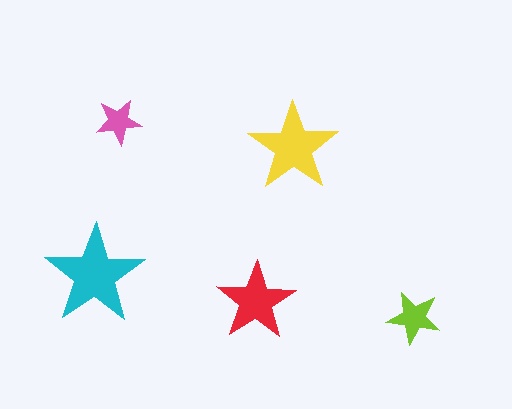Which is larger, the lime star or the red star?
The red one.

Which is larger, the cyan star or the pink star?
The cyan one.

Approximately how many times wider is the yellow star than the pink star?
About 2 times wider.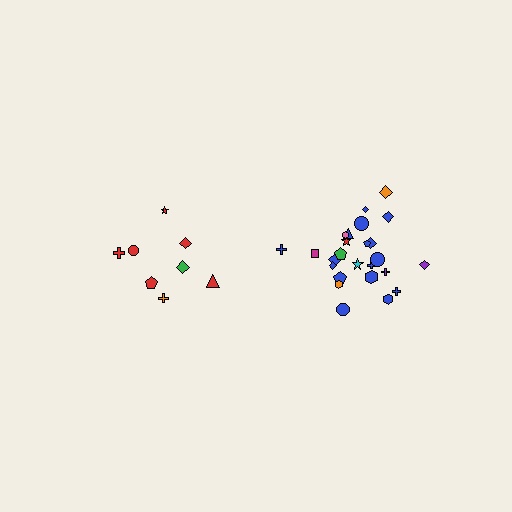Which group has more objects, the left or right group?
The right group.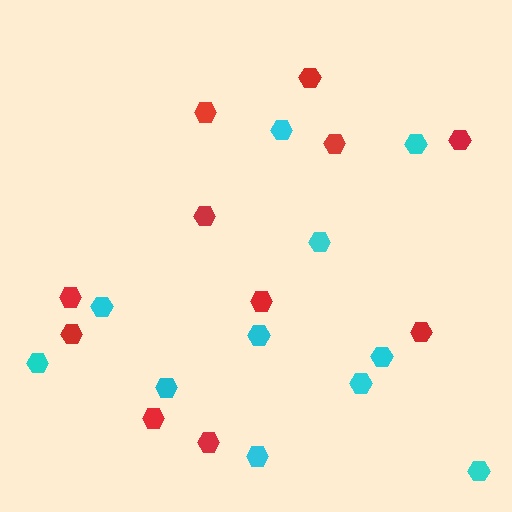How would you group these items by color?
There are 2 groups: one group of cyan hexagons (11) and one group of red hexagons (11).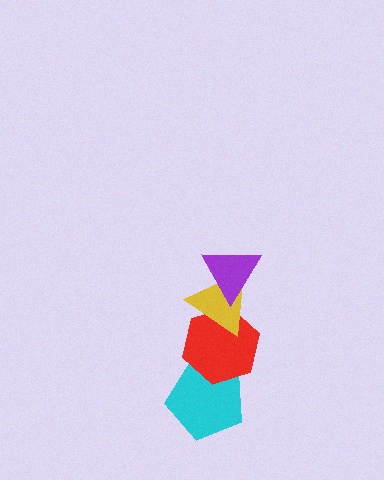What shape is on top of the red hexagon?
The yellow triangle is on top of the red hexagon.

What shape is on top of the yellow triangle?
The purple triangle is on top of the yellow triangle.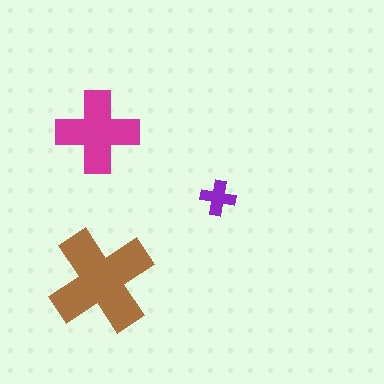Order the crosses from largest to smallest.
the brown one, the magenta one, the purple one.